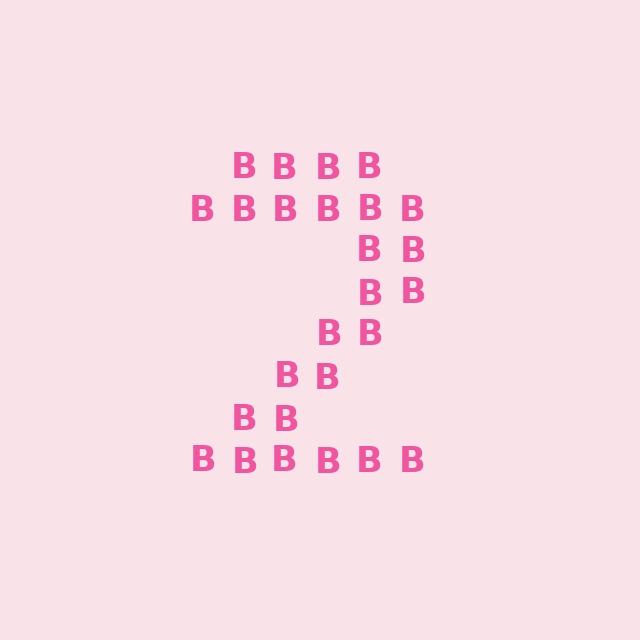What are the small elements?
The small elements are letter B's.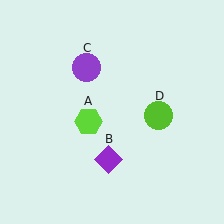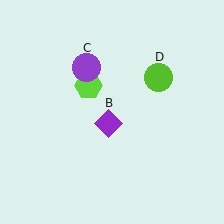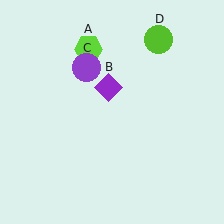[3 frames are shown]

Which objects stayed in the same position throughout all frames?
Purple circle (object C) remained stationary.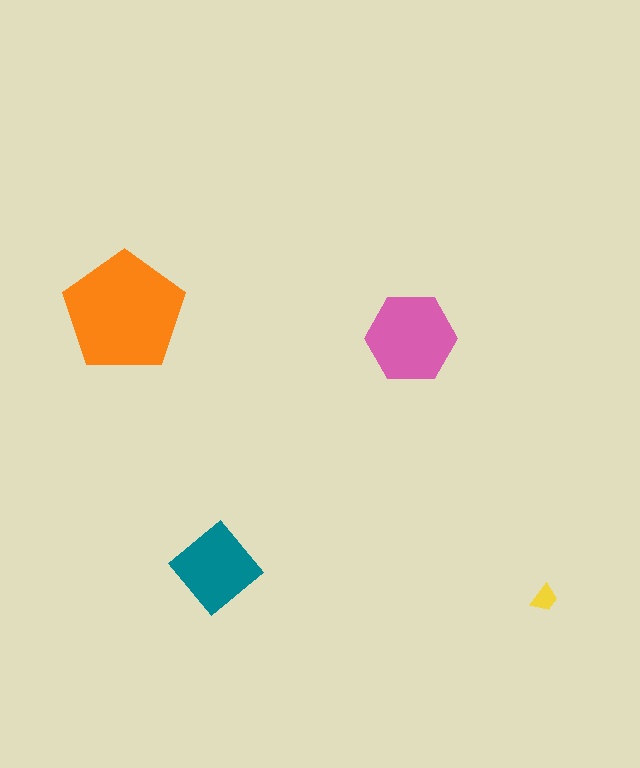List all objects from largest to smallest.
The orange pentagon, the pink hexagon, the teal diamond, the yellow trapezoid.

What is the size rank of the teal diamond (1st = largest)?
3rd.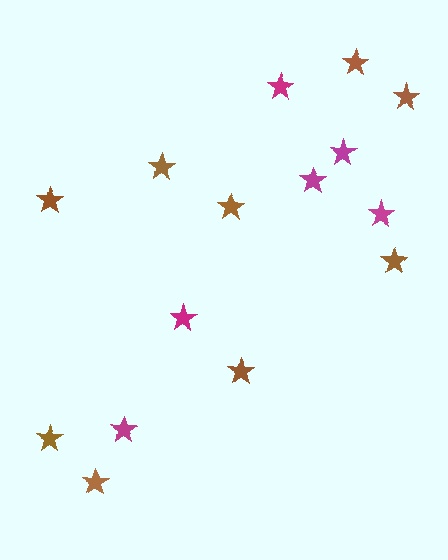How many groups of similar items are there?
There are 2 groups: one group of brown stars (9) and one group of magenta stars (6).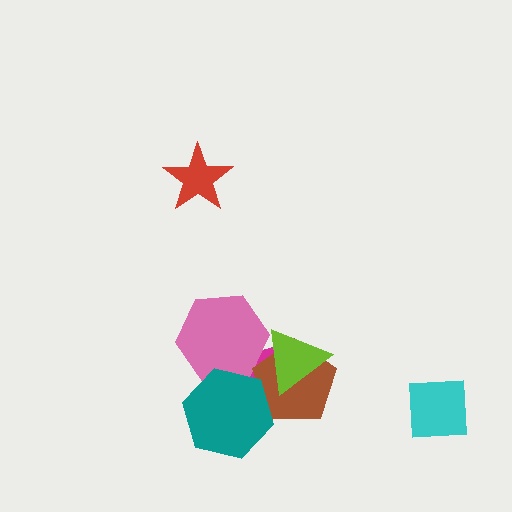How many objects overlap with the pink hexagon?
3 objects overlap with the pink hexagon.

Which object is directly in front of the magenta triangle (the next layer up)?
The pink hexagon is directly in front of the magenta triangle.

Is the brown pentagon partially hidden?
Yes, it is partially covered by another shape.